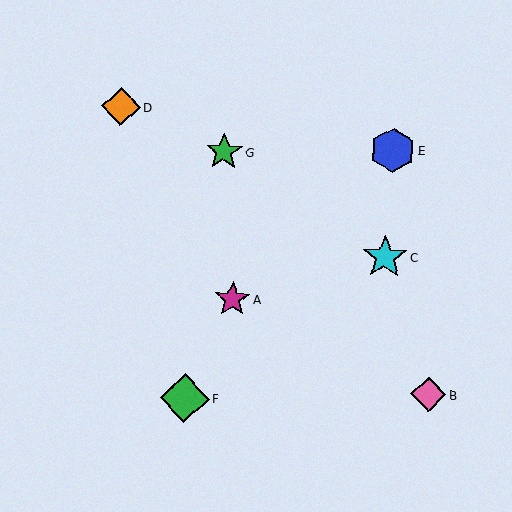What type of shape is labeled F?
Shape F is a green diamond.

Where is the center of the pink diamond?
The center of the pink diamond is at (429, 394).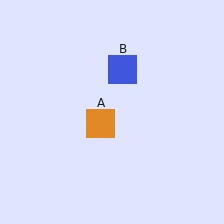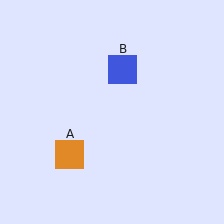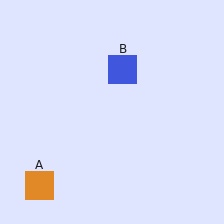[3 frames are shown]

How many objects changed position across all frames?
1 object changed position: orange square (object A).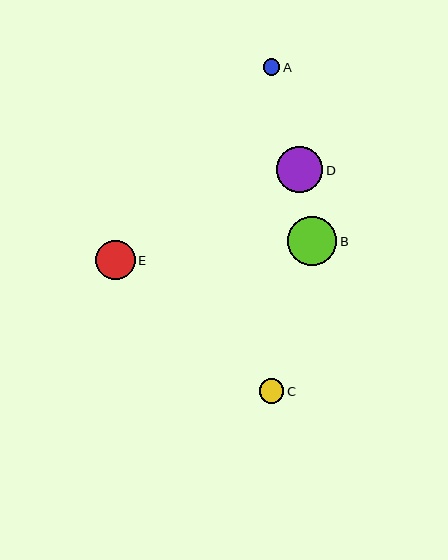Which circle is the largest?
Circle B is the largest with a size of approximately 49 pixels.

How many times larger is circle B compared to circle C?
Circle B is approximately 2.0 times the size of circle C.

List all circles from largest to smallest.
From largest to smallest: B, D, E, C, A.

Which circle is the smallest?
Circle A is the smallest with a size of approximately 16 pixels.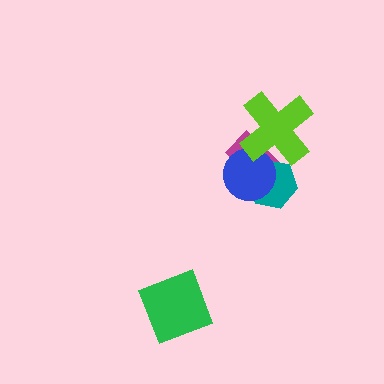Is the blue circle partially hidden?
Yes, it is partially covered by another shape.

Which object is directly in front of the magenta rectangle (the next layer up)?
The teal hexagon is directly in front of the magenta rectangle.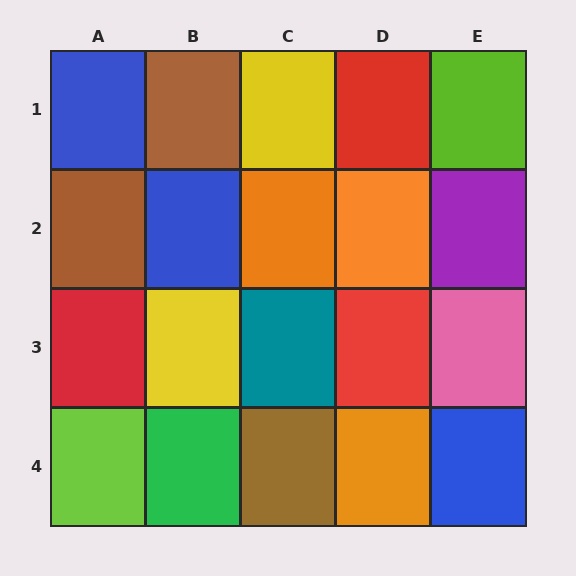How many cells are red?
3 cells are red.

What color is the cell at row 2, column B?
Blue.